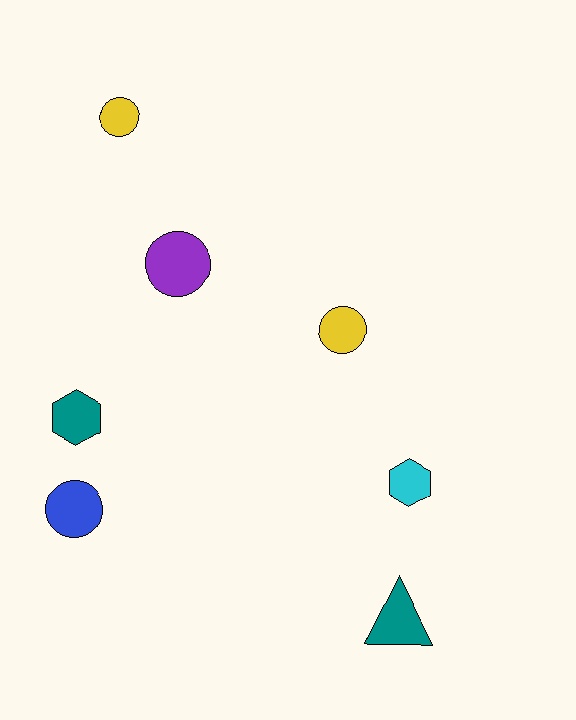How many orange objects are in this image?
There are no orange objects.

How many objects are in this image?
There are 7 objects.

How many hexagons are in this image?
There are 2 hexagons.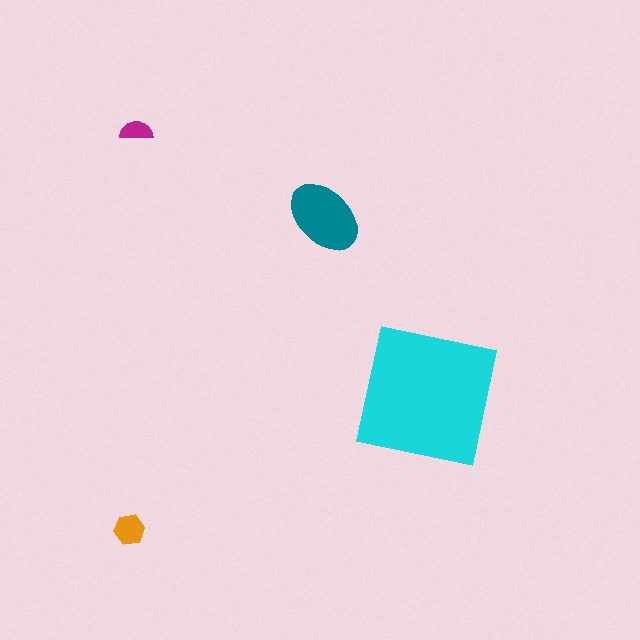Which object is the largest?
The cyan square.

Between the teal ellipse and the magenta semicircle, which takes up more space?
The teal ellipse.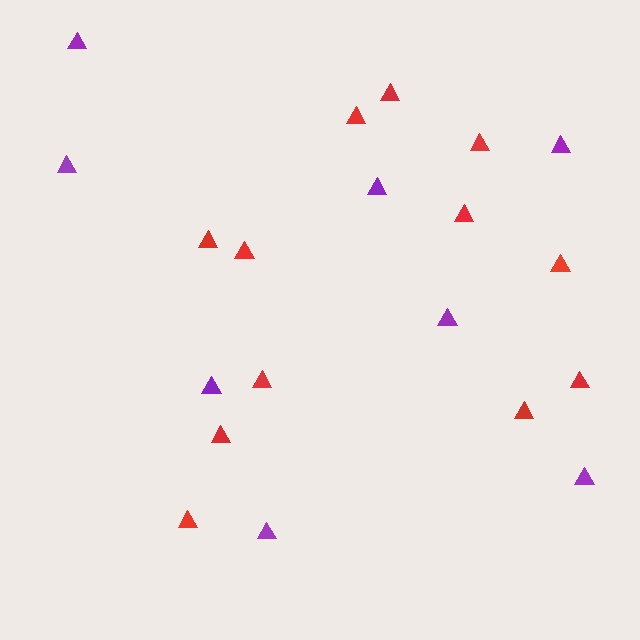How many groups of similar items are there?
There are 2 groups: one group of red triangles (12) and one group of purple triangles (8).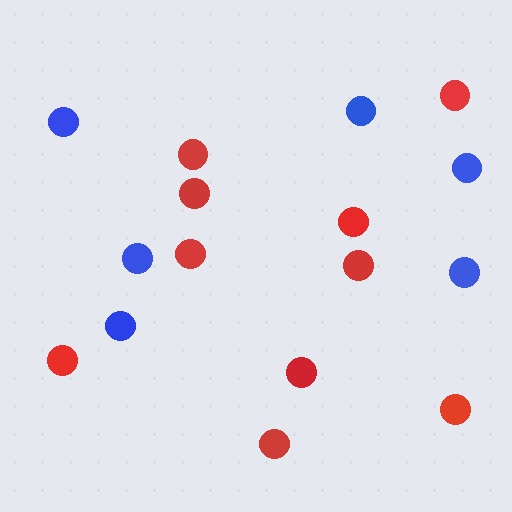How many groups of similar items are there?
There are 2 groups: one group of red circles (10) and one group of blue circles (6).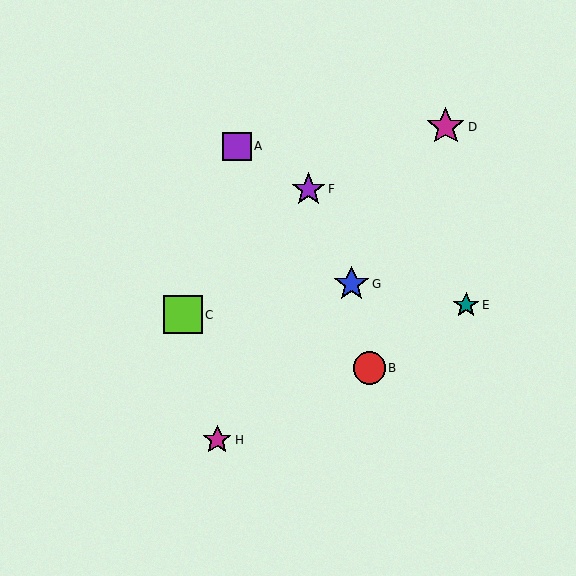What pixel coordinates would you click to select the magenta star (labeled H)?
Click at (217, 440) to select the magenta star H.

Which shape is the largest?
The lime square (labeled C) is the largest.